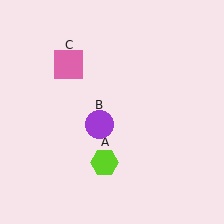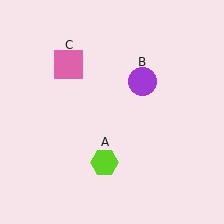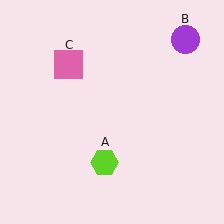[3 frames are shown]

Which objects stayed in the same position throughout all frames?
Lime hexagon (object A) and pink square (object C) remained stationary.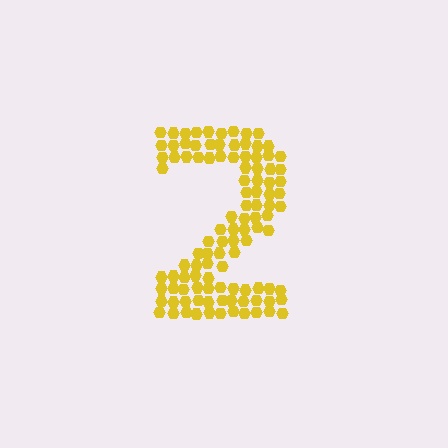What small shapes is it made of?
It is made of small hexagons.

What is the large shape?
The large shape is the digit 2.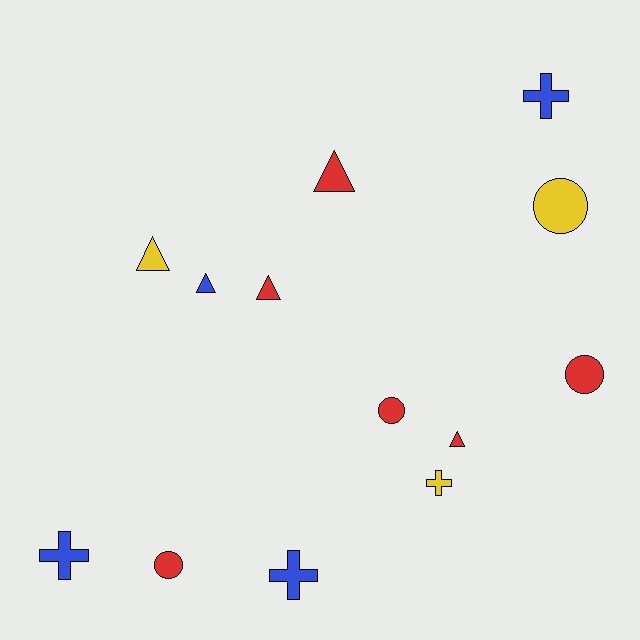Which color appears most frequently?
Red, with 6 objects.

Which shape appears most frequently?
Triangle, with 5 objects.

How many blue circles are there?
There are no blue circles.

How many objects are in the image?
There are 13 objects.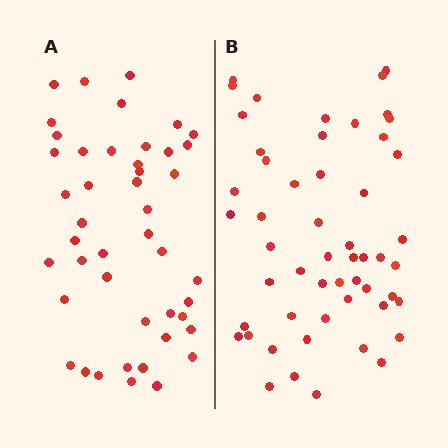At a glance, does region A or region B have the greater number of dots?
Region B (the right region) has more dots.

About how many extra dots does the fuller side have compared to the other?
Region B has roughly 8 or so more dots than region A.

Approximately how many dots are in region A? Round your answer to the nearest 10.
About 40 dots. (The exact count is 45, which rounds to 40.)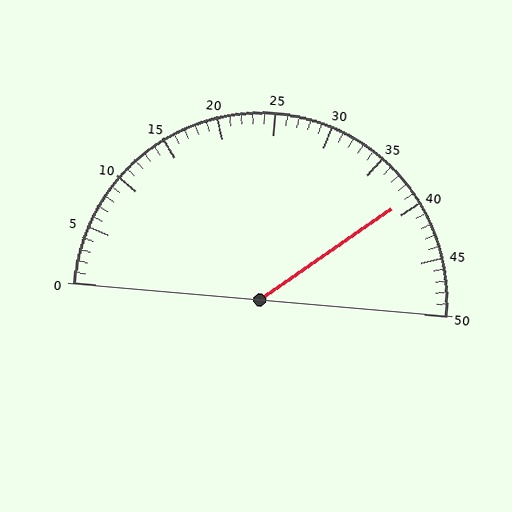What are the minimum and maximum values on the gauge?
The gauge ranges from 0 to 50.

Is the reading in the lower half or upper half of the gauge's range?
The reading is in the upper half of the range (0 to 50).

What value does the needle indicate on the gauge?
The needle indicates approximately 39.